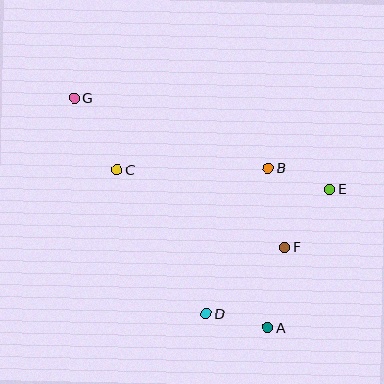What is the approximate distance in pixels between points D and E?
The distance between D and E is approximately 176 pixels.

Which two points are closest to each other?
Points A and D are closest to each other.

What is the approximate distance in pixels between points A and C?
The distance between A and C is approximately 218 pixels.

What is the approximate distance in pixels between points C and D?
The distance between C and D is approximately 169 pixels.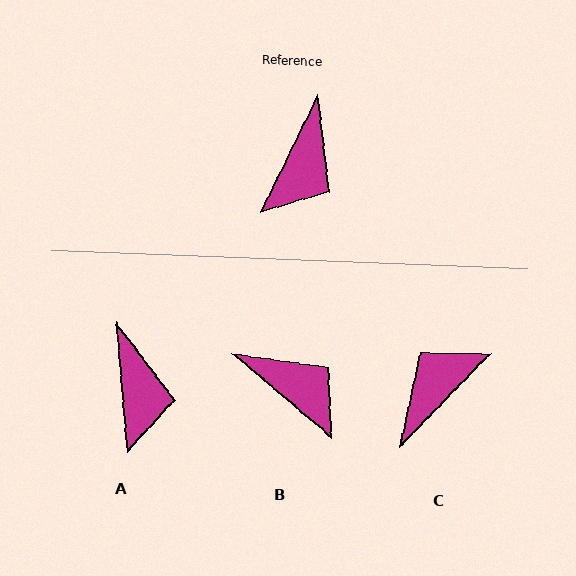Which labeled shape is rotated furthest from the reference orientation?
C, about 162 degrees away.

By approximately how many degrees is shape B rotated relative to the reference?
Approximately 76 degrees counter-clockwise.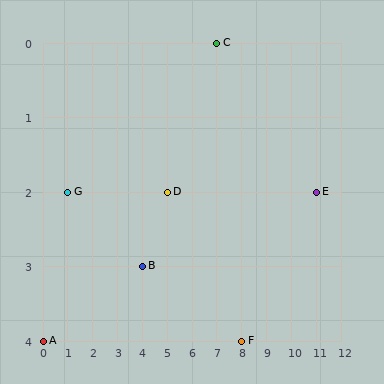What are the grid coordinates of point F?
Point F is at grid coordinates (8, 4).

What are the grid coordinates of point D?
Point D is at grid coordinates (5, 2).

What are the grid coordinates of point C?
Point C is at grid coordinates (7, 0).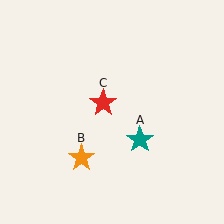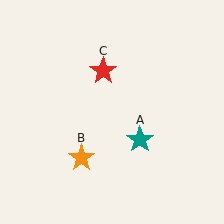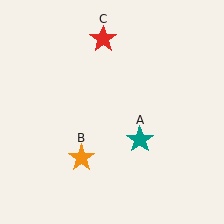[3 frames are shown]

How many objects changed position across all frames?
1 object changed position: red star (object C).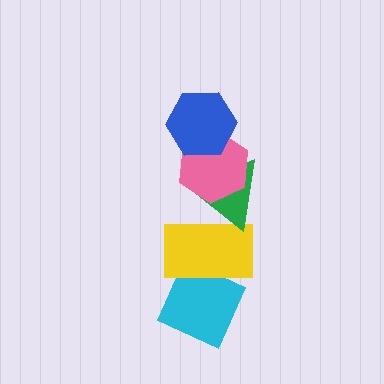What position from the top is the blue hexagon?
The blue hexagon is 1st from the top.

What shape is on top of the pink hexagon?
The blue hexagon is on top of the pink hexagon.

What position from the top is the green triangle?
The green triangle is 3rd from the top.